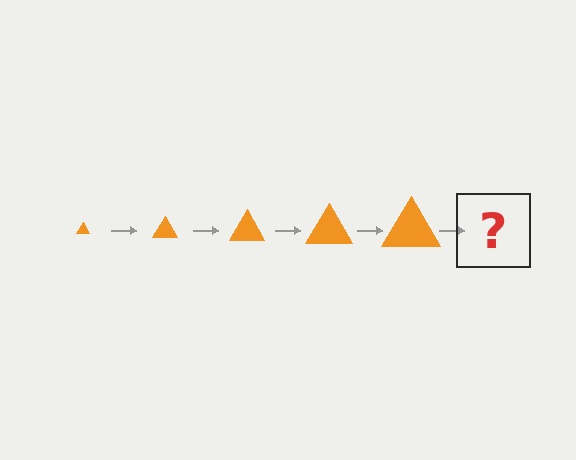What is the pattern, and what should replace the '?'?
The pattern is that the triangle gets progressively larger each step. The '?' should be an orange triangle, larger than the previous one.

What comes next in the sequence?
The next element should be an orange triangle, larger than the previous one.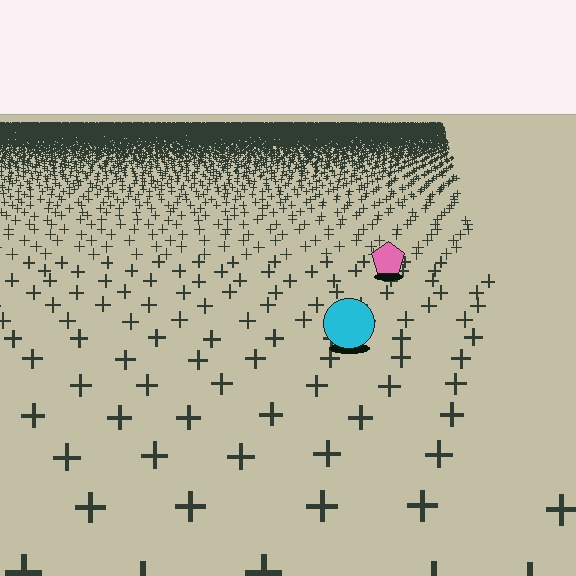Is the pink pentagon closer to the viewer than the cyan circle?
No. The cyan circle is closer — you can tell from the texture gradient: the ground texture is coarser near it.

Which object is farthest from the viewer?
The pink pentagon is farthest from the viewer. It appears smaller and the ground texture around it is denser.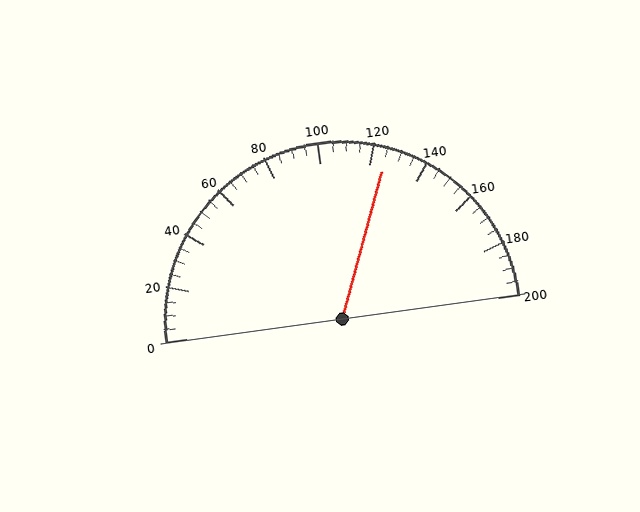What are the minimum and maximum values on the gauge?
The gauge ranges from 0 to 200.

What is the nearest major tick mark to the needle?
The nearest major tick mark is 120.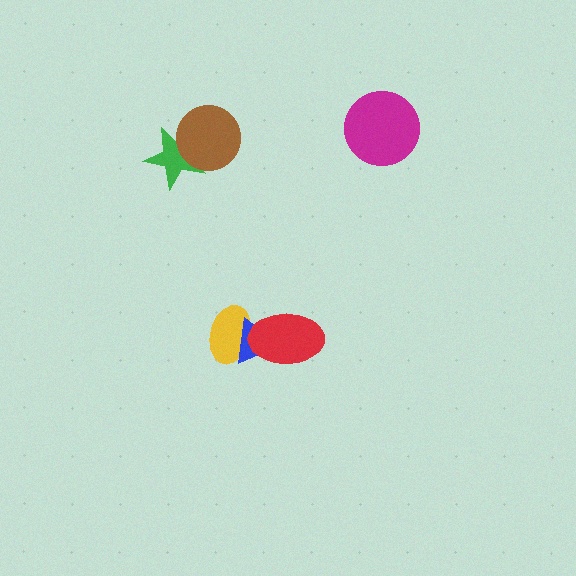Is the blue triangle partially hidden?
Yes, it is partially covered by another shape.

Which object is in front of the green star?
The brown circle is in front of the green star.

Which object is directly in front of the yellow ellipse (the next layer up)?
The blue triangle is directly in front of the yellow ellipse.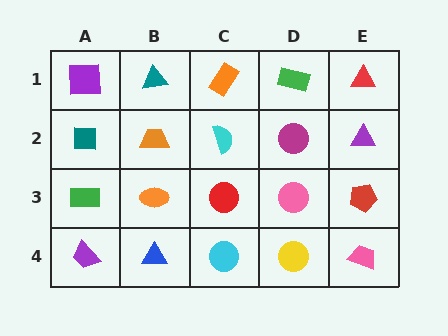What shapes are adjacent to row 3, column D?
A magenta circle (row 2, column D), a yellow circle (row 4, column D), a red circle (row 3, column C), a red pentagon (row 3, column E).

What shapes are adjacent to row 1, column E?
A purple triangle (row 2, column E), a green rectangle (row 1, column D).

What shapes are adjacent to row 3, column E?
A purple triangle (row 2, column E), a pink trapezoid (row 4, column E), a pink circle (row 3, column D).